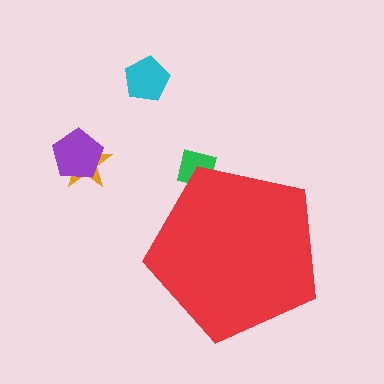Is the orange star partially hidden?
No, the orange star is fully visible.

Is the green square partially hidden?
Yes, the green square is partially hidden behind the red pentagon.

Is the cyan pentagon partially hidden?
No, the cyan pentagon is fully visible.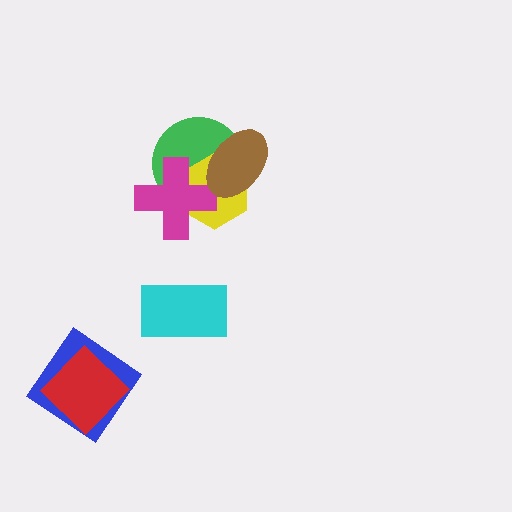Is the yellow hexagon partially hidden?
Yes, it is partially covered by another shape.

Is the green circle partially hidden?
Yes, it is partially covered by another shape.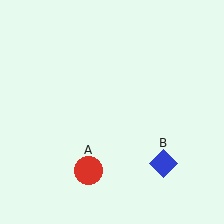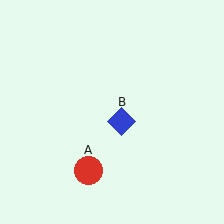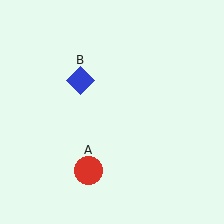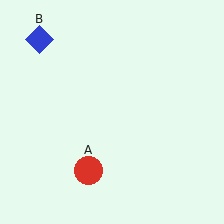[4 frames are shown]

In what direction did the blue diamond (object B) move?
The blue diamond (object B) moved up and to the left.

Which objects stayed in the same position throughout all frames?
Red circle (object A) remained stationary.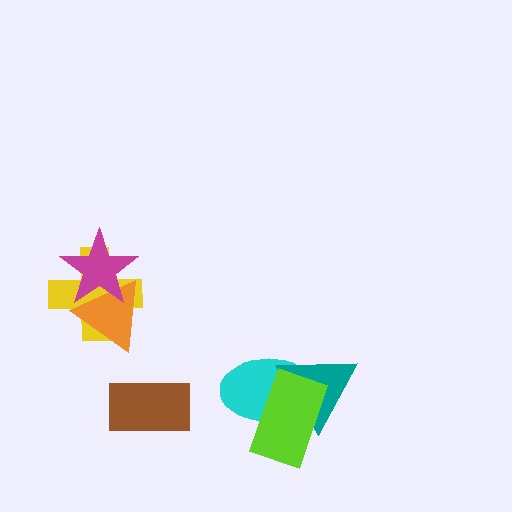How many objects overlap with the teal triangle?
2 objects overlap with the teal triangle.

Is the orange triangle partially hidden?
Yes, it is partially covered by another shape.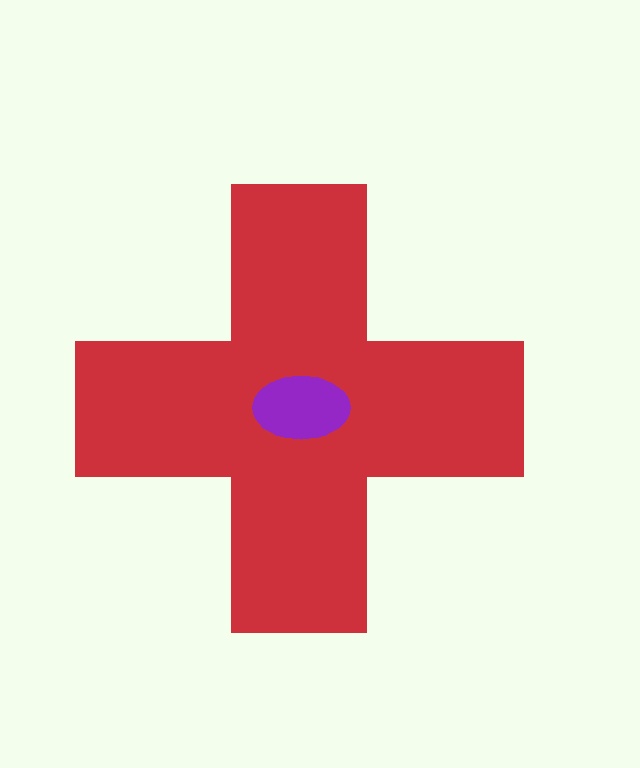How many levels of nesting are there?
2.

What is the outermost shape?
The red cross.